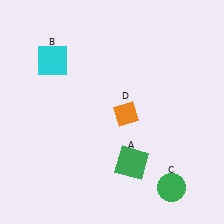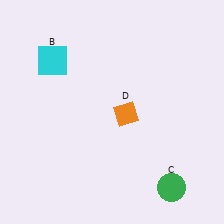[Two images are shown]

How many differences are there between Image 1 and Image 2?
There is 1 difference between the two images.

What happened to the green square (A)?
The green square (A) was removed in Image 2. It was in the bottom-right area of Image 1.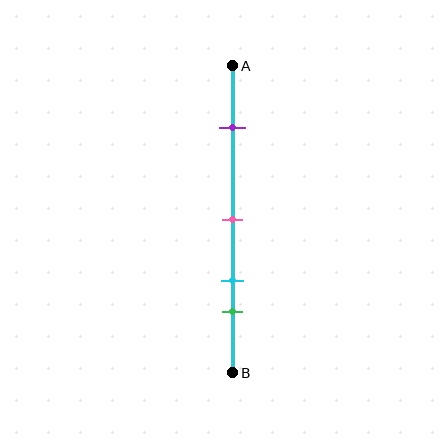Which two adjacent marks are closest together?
The cyan and green marks are the closest adjacent pair.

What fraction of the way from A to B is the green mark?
The green mark is approximately 80% (0.8) of the way from A to B.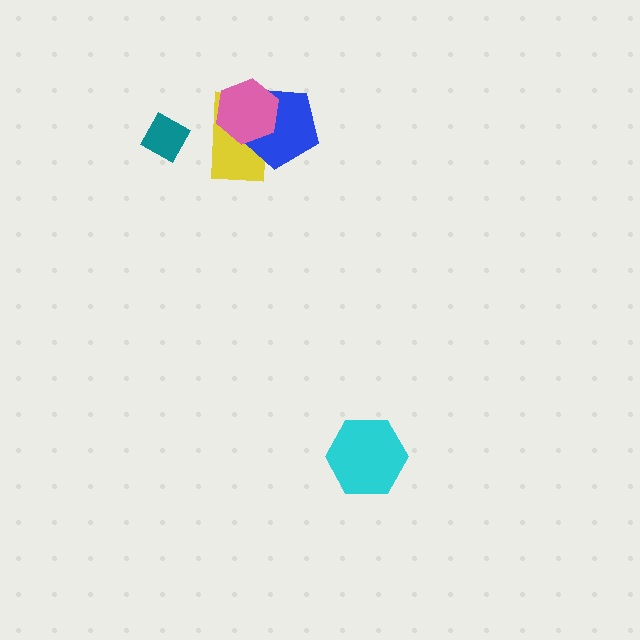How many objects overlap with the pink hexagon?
2 objects overlap with the pink hexagon.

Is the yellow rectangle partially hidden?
Yes, it is partially covered by another shape.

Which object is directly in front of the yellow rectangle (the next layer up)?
The blue pentagon is directly in front of the yellow rectangle.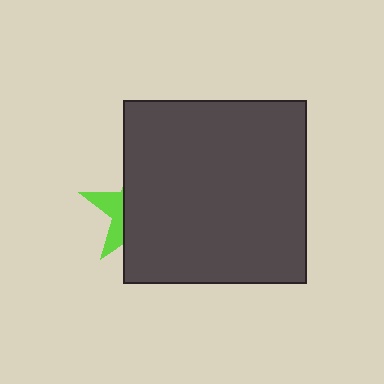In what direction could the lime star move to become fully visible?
The lime star could move left. That would shift it out from behind the dark gray square entirely.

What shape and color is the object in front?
The object in front is a dark gray square.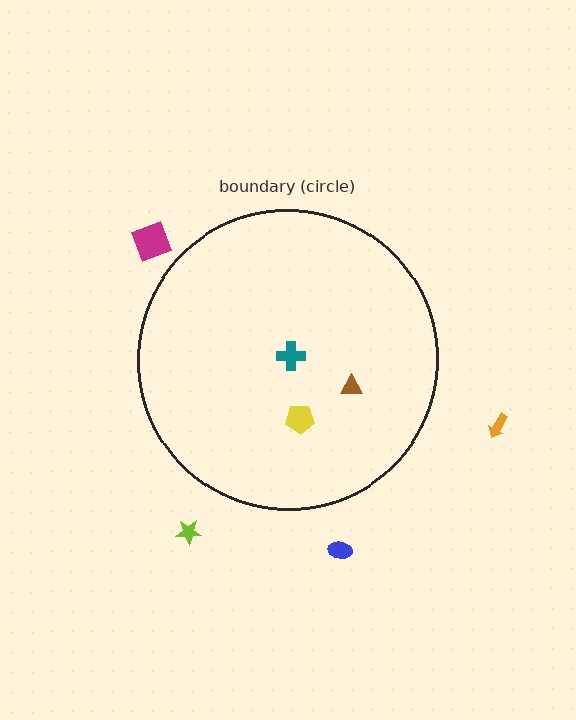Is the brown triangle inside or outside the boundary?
Inside.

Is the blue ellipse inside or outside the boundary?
Outside.